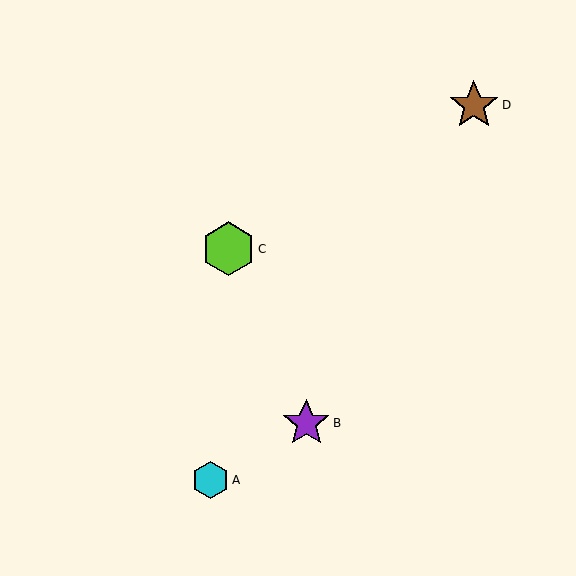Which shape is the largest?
The lime hexagon (labeled C) is the largest.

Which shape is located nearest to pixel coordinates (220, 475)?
The cyan hexagon (labeled A) at (210, 480) is nearest to that location.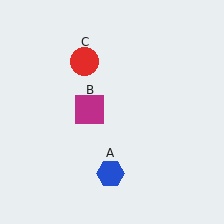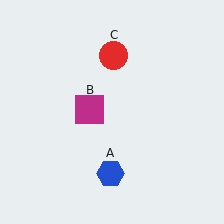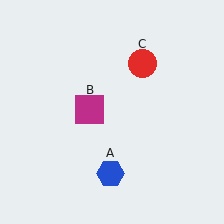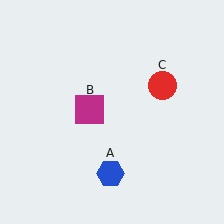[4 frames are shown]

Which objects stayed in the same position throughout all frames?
Blue hexagon (object A) and magenta square (object B) remained stationary.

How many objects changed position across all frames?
1 object changed position: red circle (object C).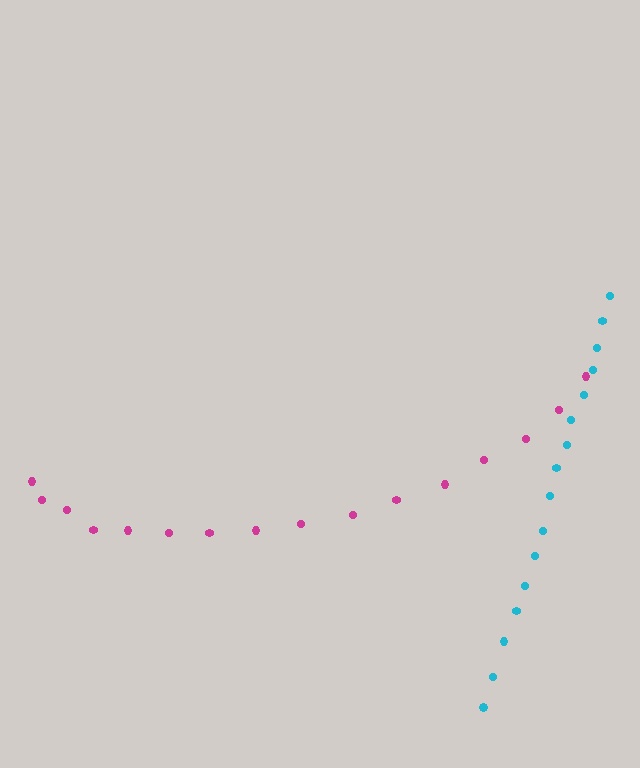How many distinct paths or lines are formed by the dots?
There are 2 distinct paths.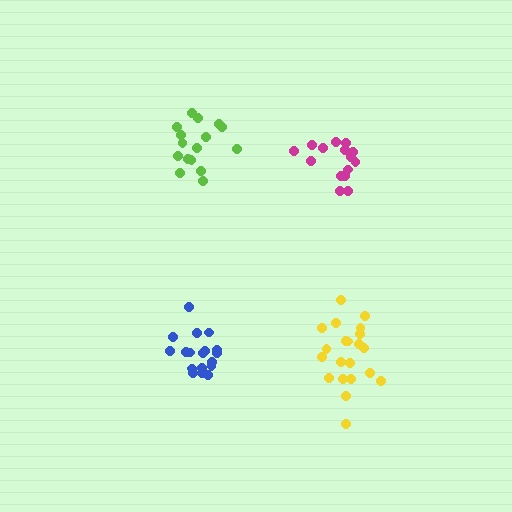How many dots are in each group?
Group 1: 18 dots, Group 2: 21 dots, Group 3: 15 dots, Group 4: 16 dots (70 total).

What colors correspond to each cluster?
The clusters are colored: blue, yellow, magenta, lime.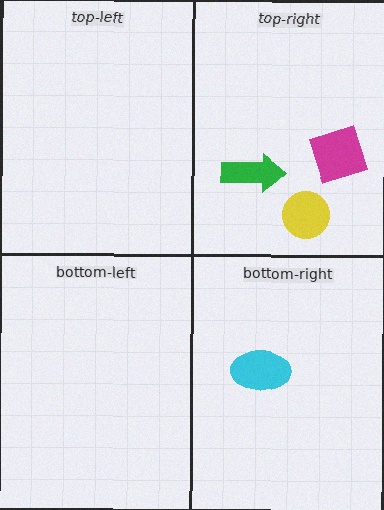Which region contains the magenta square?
The top-right region.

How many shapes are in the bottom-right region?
1.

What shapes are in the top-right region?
The magenta square, the yellow circle, the green arrow.